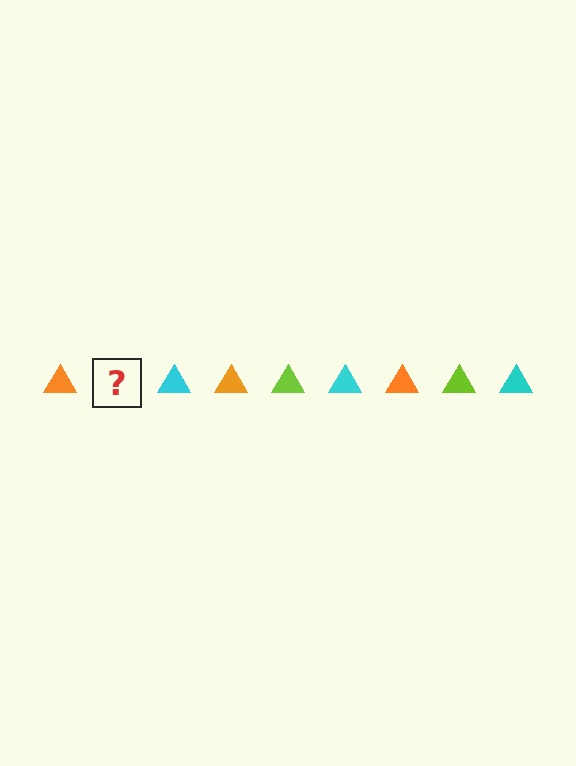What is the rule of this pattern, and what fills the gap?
The rule is that the pattern cycles through orange, lime, cyan triangles. The gap should be filled with a lime triangle.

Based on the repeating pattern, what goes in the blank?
The blank should be a lime triangle.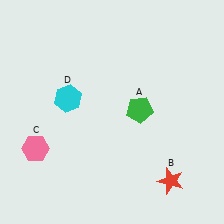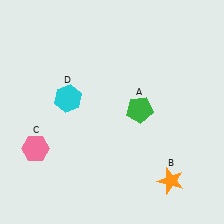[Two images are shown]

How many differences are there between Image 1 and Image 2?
There is 1 difference between the two images.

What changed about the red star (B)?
In Image 1, B is red. In Image 2, it changed to orange.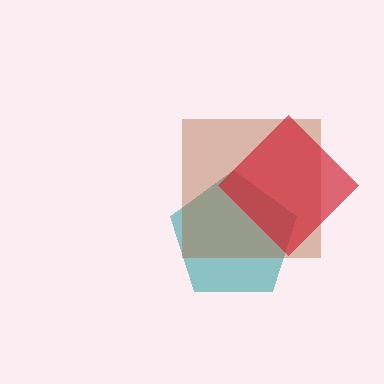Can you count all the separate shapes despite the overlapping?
Yes, there are 3 separate shapes.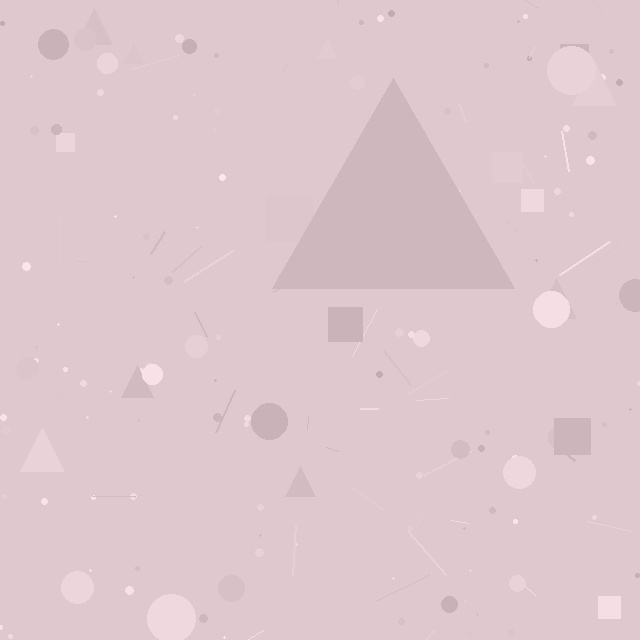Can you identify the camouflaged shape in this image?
The camouflaged shape is a triangle.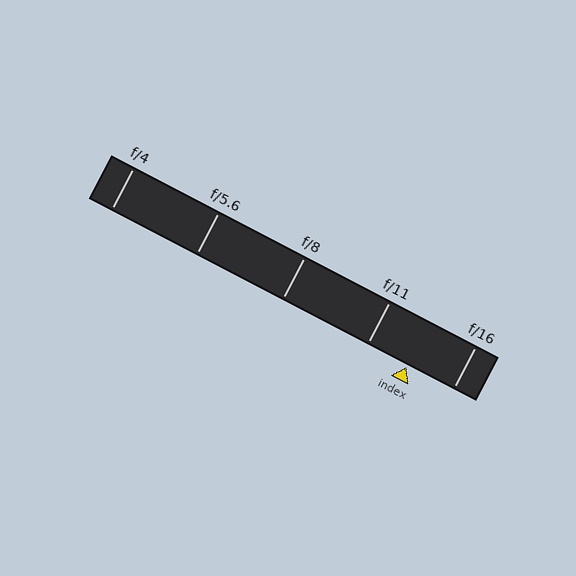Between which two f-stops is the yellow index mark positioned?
The index mark is between f/11 and f/16.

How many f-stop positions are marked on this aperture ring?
There are 5 f-stop positions marked.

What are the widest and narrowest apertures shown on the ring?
The widest aperture shown is f/4 and the narrowest is f/16.